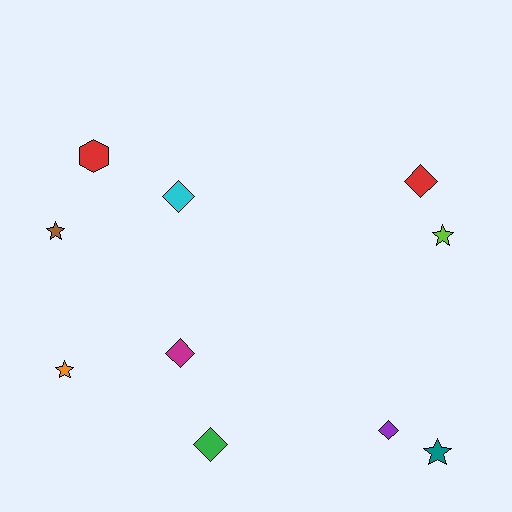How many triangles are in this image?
There are no triangles.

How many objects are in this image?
There are 10 objects.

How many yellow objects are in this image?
There are no yellow objects.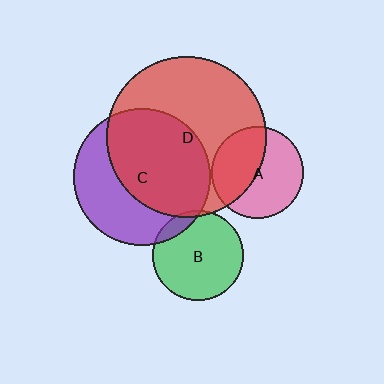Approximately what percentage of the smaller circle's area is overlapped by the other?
Approximately 45%.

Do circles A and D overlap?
Yes.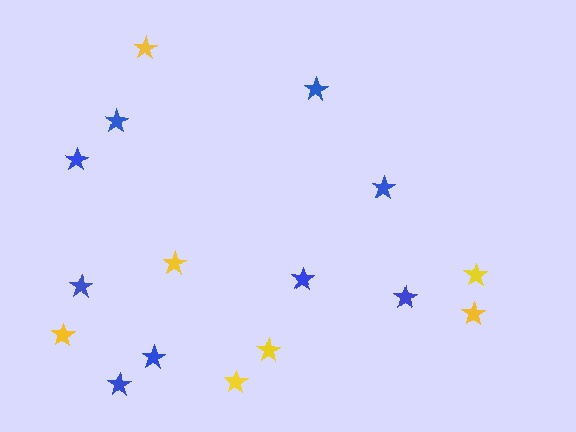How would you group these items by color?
There are 2 groups: one group of yellow stars (7) and one group of blue stars (9).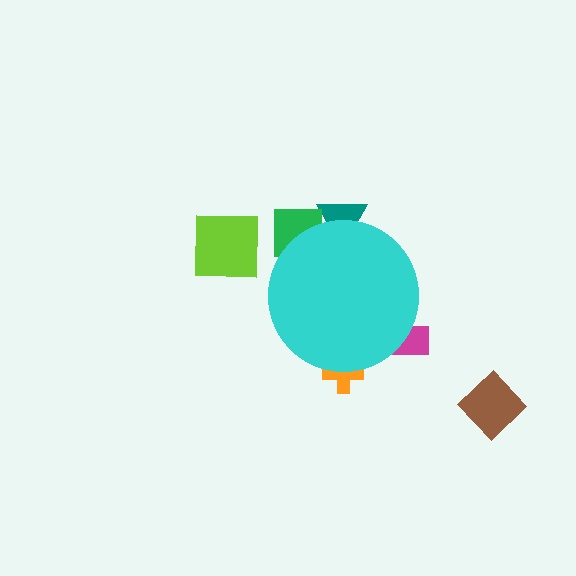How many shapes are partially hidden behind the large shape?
4 shapes are partially hidden.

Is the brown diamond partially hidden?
No, the brown diamond is fully visible.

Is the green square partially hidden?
Yes, the green square is partially hidden behind the cyan circle.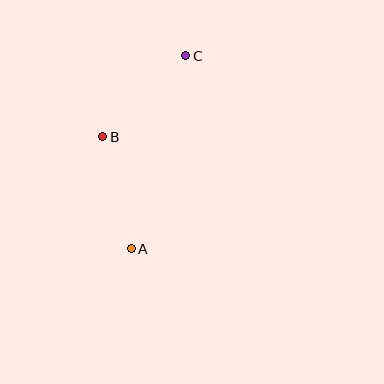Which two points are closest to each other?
Points B and C are closest to each other.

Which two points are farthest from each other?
Points A and C are farthest from each other.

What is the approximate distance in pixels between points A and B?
The distance between A and B is approximately 116 pixels.